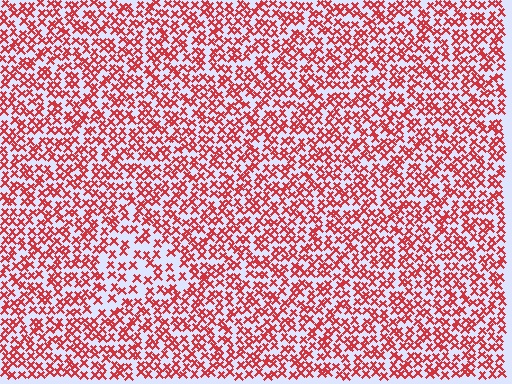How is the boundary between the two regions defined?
The boundary is defined by a change in element density (approximately 1.7x ratio). All elements are the same color, size, and shape.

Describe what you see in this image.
The image contains small red elements arranged at two different densities. A triangle-shaped region is visible where the elements are less densely packed than the surrounding area.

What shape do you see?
I see a triangle.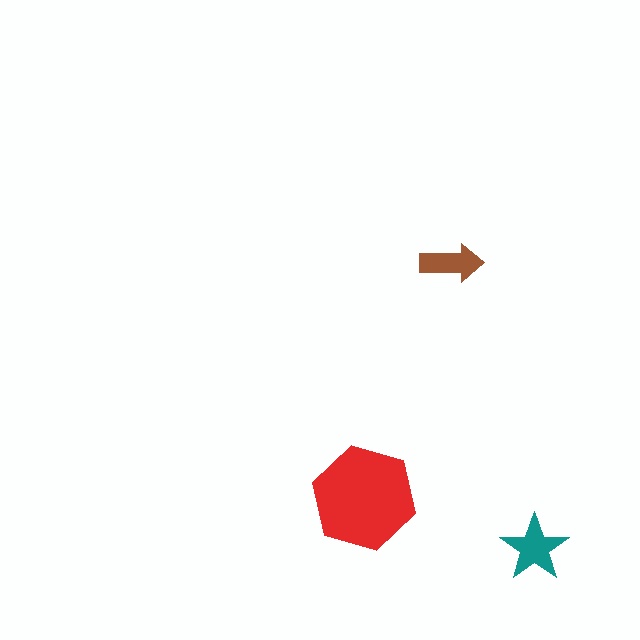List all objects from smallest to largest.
The brown arrow, the teal star, the red hexagon.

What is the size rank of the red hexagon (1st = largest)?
1st.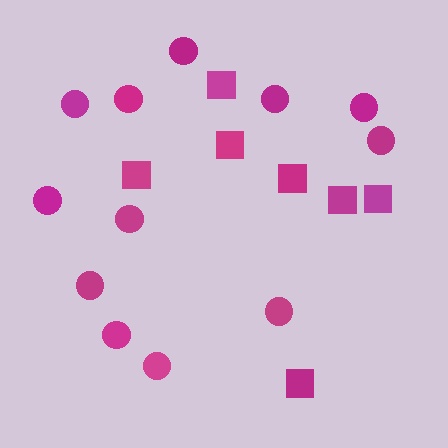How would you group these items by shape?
There are 2 groups: one group of circles (12) and one group of squares (7).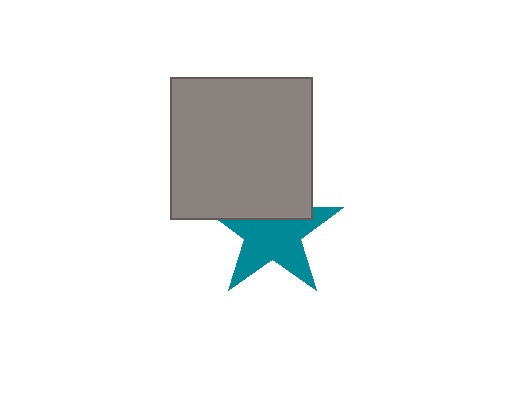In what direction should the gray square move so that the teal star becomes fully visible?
The gray square should move up. That is the shortest direction to clear the overlap and leave the teal star fully visible.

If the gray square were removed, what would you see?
You would see the complete teal star.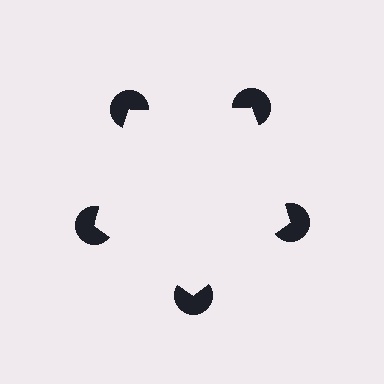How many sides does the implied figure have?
5 sides.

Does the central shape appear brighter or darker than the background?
It typically appears slightly brighter than the background, even though no actual brightness change is drawn.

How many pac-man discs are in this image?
There are 5 — one at each vertex of the illusory pentagon.